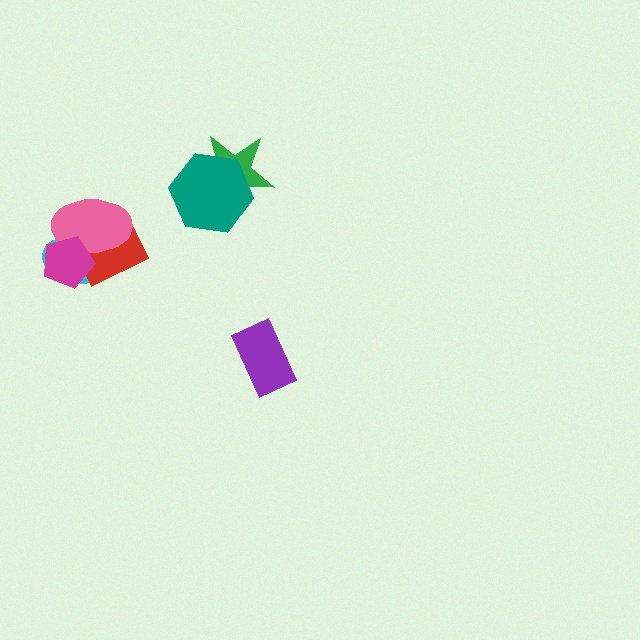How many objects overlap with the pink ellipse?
3 objects overlap with the pink ellipse.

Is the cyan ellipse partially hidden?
Yes, it is partially covered by another shape.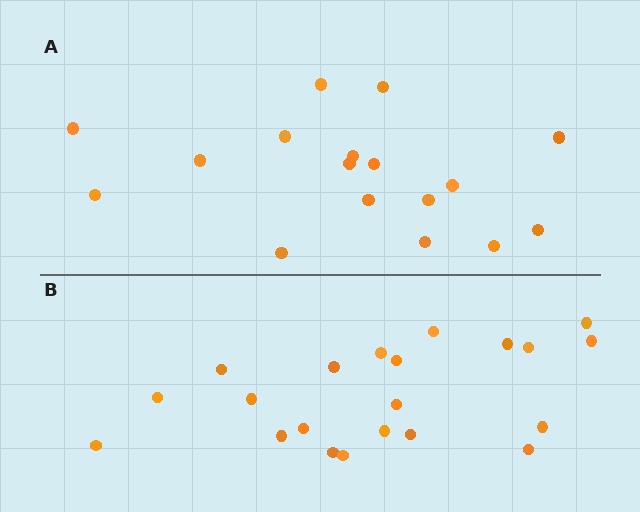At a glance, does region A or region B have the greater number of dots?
Region B (the bottom region) has more dots.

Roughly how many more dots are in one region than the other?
Region B has about 4 more dots than region A.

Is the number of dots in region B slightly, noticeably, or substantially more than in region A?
Region B has only slightly more — the two regions are fairly close. The ratio is roughly 1.2 to 1.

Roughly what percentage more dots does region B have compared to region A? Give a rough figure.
About 25% more.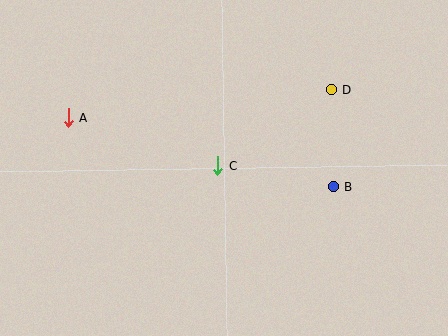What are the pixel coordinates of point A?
Point A is at (69, 118).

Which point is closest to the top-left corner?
Point A is closest to the top-left corner.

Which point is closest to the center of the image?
Point C at (218, 166) is closest to the center.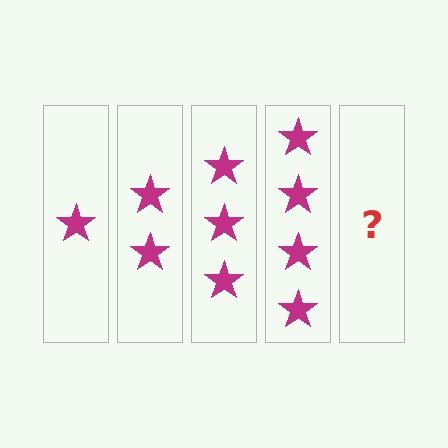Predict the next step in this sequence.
The next step is 5 stars.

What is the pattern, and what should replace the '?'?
The pattern is that each step adds one more star. The '?' should be 5 stars.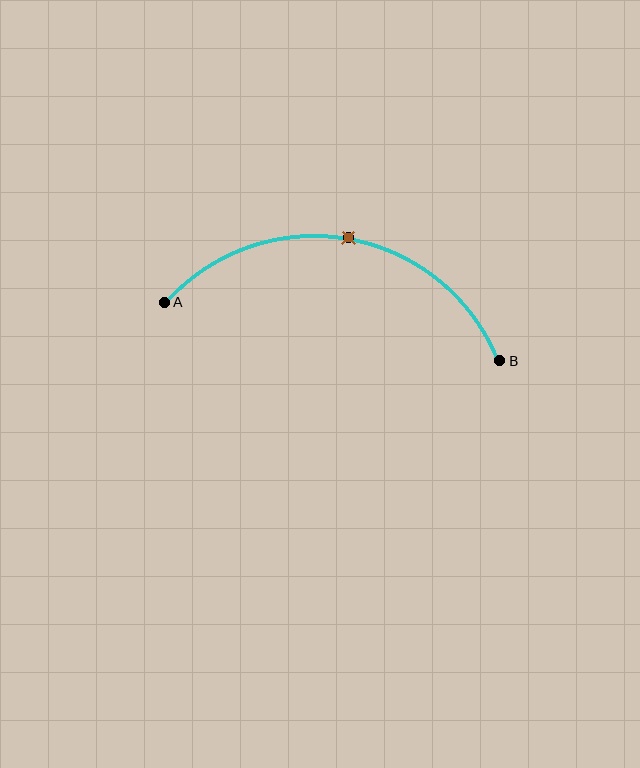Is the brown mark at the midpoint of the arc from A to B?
Yes. The brown mark lies on the arc at equal arc-length from both A and B — it is the arc midpoint.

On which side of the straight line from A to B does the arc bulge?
The arc bulges above the straight line connecting A and B.